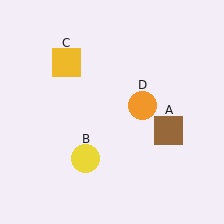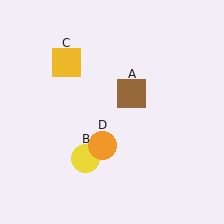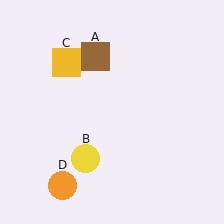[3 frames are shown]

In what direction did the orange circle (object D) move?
The orange circle (object D) moved down and to the left.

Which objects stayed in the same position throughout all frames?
Yellow circle (object B) and yellow square (object C) remained stationary.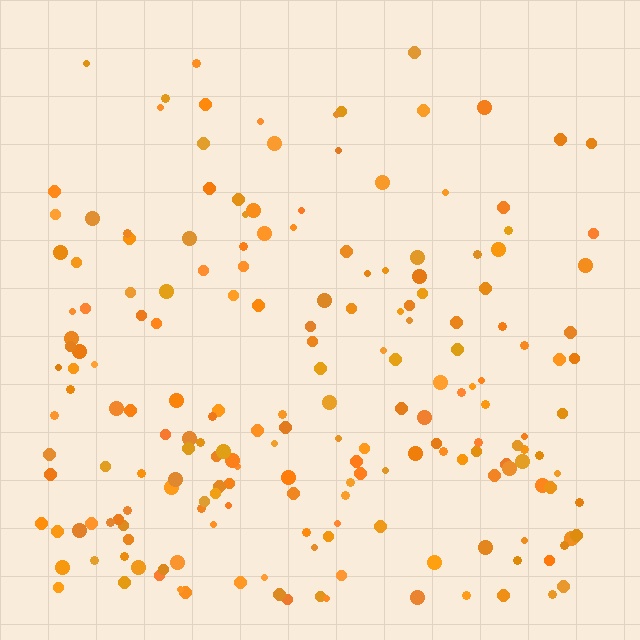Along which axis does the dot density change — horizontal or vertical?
Vertical.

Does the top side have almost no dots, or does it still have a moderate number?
Still a moderate number, just noticeably fewer than the bottom.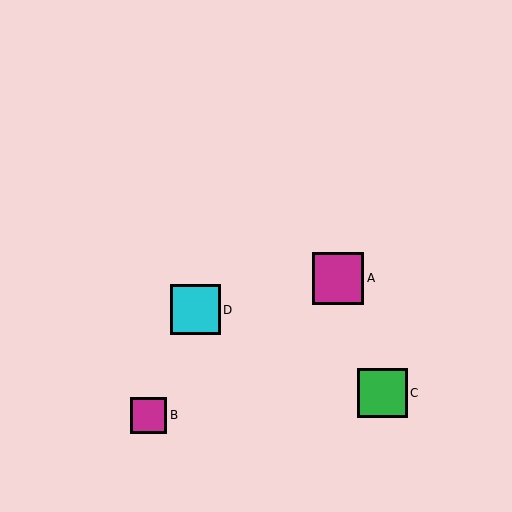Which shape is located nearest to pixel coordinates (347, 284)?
The magenta square (labeled A) at (338, 278) is nearest to that location.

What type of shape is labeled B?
Shape B is a magenta square.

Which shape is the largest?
The magenta square (labeled A) is the largest.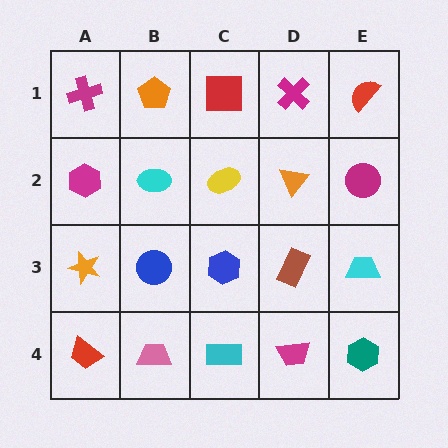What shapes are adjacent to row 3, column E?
A magenta circle (row 2, column E), a teal hexagon (row 4, column E), a brown rectangle (row 3, column D).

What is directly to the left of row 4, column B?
A red trapezoid.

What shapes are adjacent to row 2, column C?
A red square (row 1, column C), a blue hexagon (row 3, column C), a cyan ellipse (row 2, column B), an orange triangle (row 2, column D).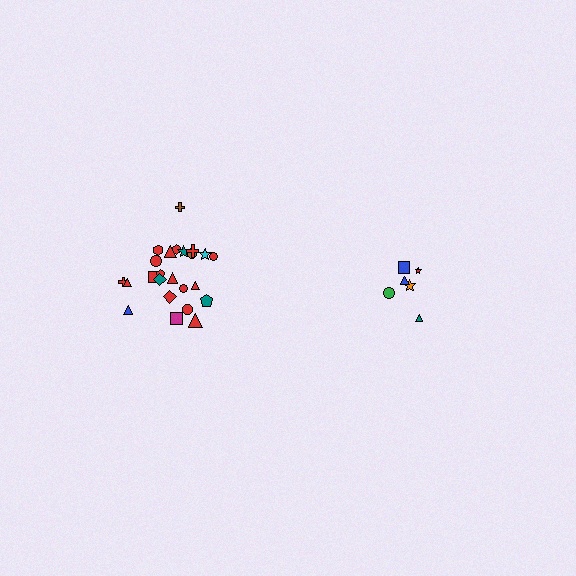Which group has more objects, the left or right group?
The left group.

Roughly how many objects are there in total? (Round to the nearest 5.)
Roughly 30 objects in total.